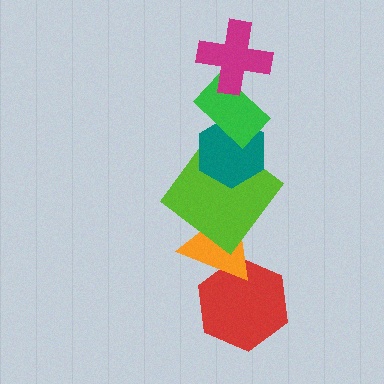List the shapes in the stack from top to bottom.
From top to bottom: the magenta cross, the green rectangle, the teal hexagon, the lime diamond, the orange triangle, the red hexagon.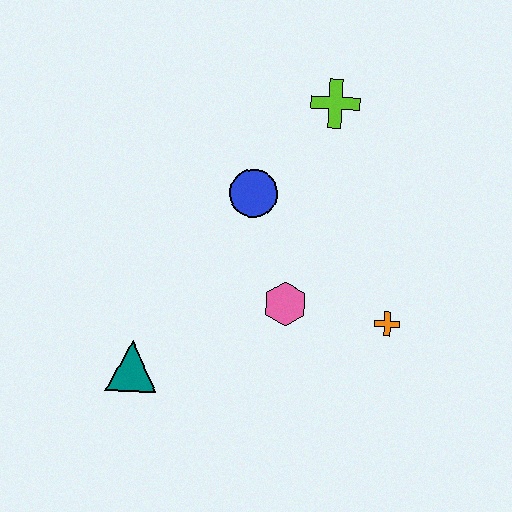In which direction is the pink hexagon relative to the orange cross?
The pink hexagon is to the left of the orange cross.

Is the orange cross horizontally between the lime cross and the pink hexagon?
No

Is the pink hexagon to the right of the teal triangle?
Yes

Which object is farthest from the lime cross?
The teal triangle is farthest from the lime cross.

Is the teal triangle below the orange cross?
Yes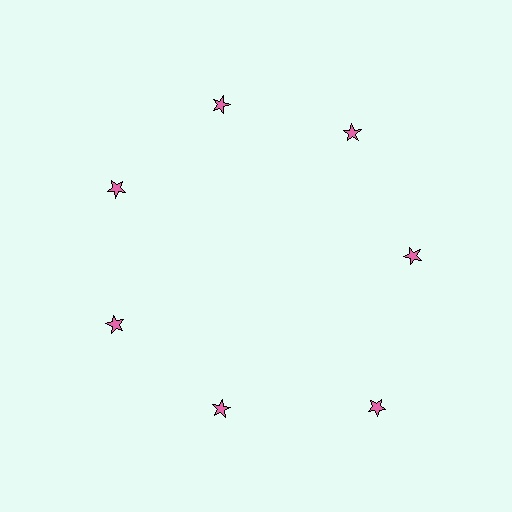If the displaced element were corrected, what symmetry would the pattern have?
It would have 7-fold rotational symmetry — the pattern would map onto itself every 51 degrees.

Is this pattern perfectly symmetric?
No. The 7 pink stars are arranged in a ring, but one element near the 5 o'clock position is pushed outward from the center, breaking the 7-fold rotational symmetry.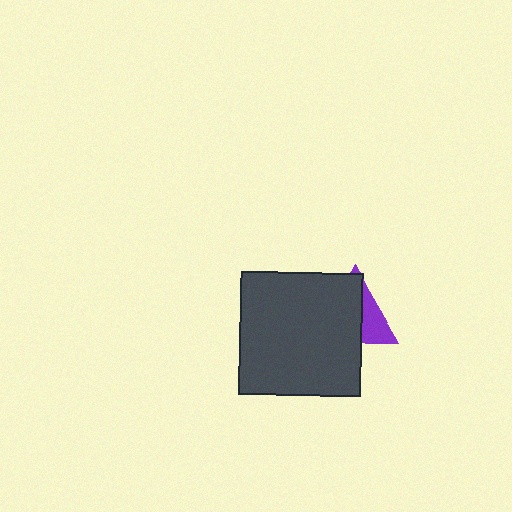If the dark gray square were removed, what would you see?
You would see the complete purple triangle.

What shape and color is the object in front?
The object in front is a dark gray square.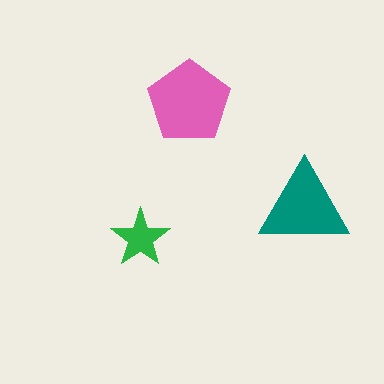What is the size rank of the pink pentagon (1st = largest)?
1st.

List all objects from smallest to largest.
The green star, the teal triangle, the pink pentagon.